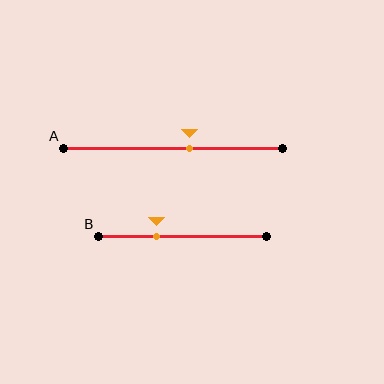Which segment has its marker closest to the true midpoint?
Segment A has its marker closest to the true midpoint.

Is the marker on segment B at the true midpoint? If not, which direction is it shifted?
No, the marker on segment B is shifted to the left by about 16% of the segment length.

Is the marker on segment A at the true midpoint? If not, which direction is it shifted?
No, the marker on segment A is shifted to the right by about 7% of the segment length.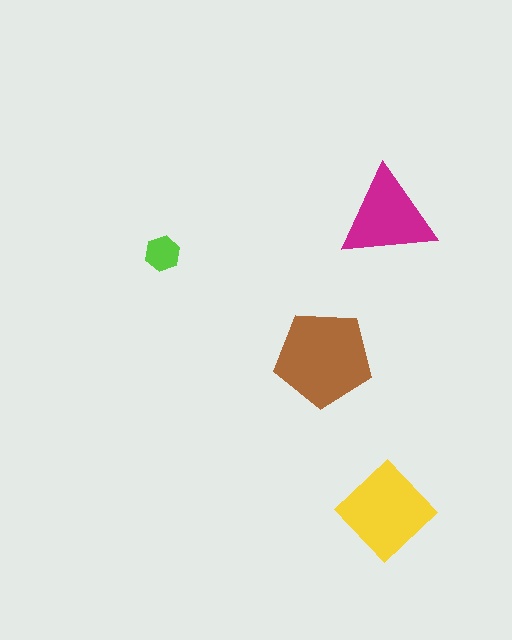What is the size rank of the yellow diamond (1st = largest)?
2nd.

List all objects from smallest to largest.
The lime hexagon, the magenta triangle, the yellow diamond, the brown pentagon.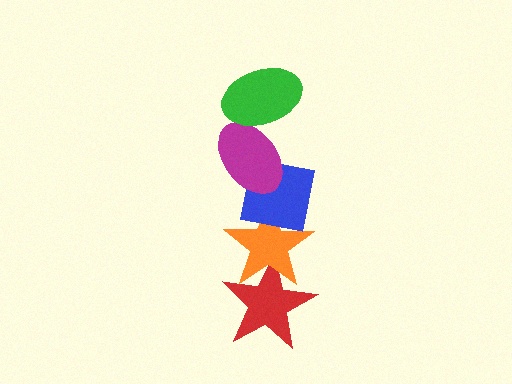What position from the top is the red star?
The red star is 5th from the top.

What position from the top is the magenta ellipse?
The magenta ellipse is 2nd from the top.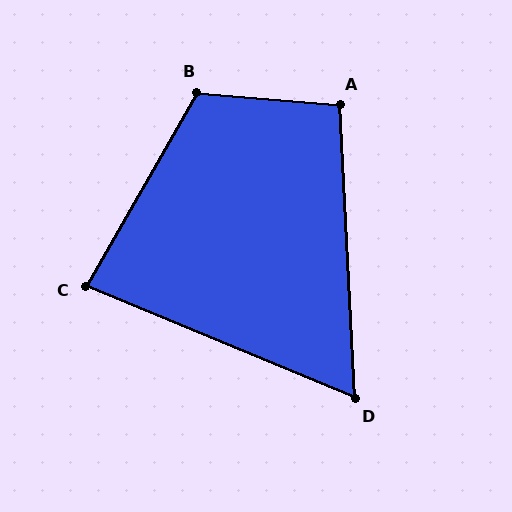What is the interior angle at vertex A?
Approximately 97 degrees (obtuse).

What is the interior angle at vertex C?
Approximately 83 degrees (acute).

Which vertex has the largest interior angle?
B, at approximately 115 degrees.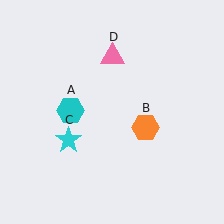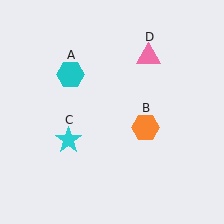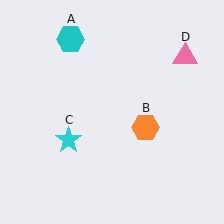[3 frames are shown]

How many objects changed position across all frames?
2 objects changed position: cyan hexagon (object A), pink triangle (object D).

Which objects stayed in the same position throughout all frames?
Orange hexagon (object B) and cyan star (object C) remained stationary.